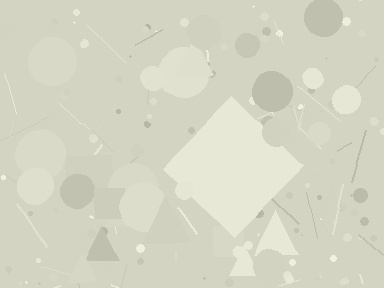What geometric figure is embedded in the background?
A diamond is embedded in the background.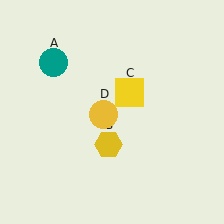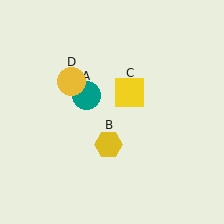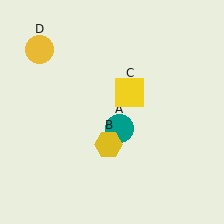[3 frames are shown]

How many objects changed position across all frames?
2 objects changed position: teal circle (object A), yellow circle (object D).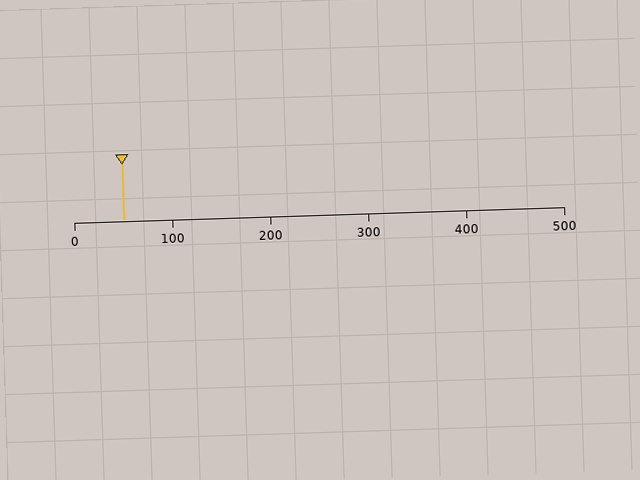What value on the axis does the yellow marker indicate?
The marker indicates approximately 50.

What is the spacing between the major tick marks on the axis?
The major ticks are spaced 100 apart.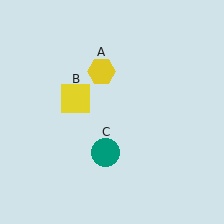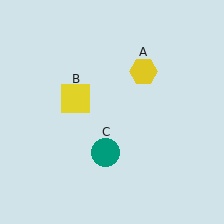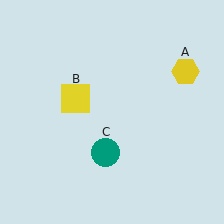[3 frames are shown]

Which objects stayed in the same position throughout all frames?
Yellow square (object B) and teal circle (object C) remained stationary.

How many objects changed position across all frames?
1 object changed position: yellow hexagon (object A).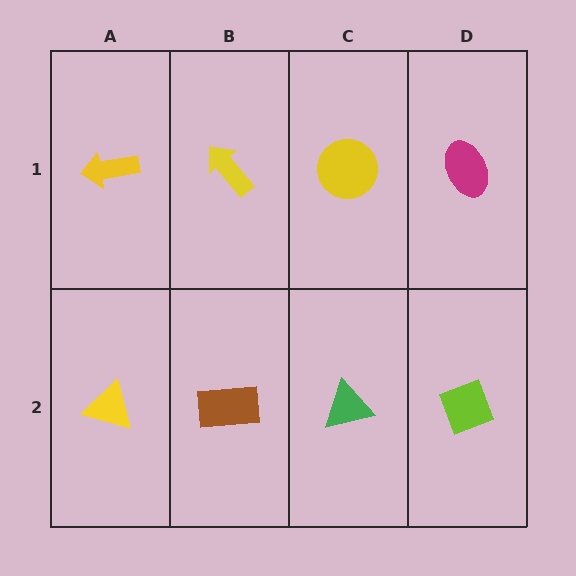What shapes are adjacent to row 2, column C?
A yellow circle (row 1, column C), a brown rectangle (row 2, column B), a lime diamond (row 2, column D).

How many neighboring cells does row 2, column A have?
2.